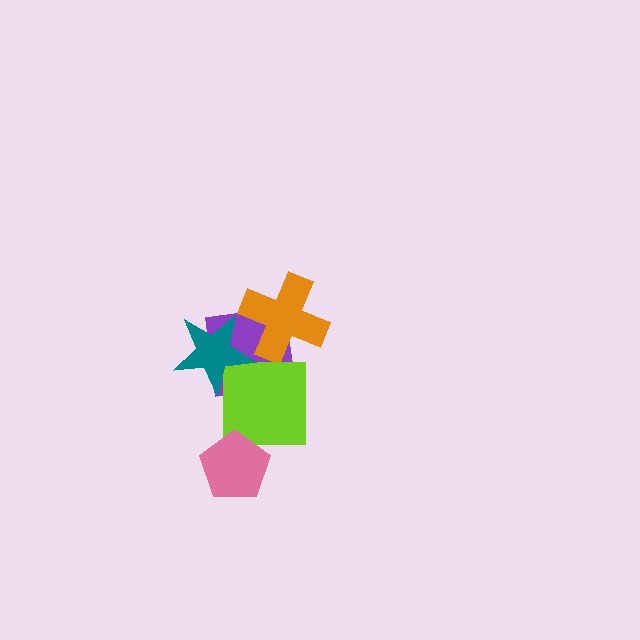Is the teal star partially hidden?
No, no other shape covers it.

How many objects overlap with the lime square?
3 objects overlap with the lime square.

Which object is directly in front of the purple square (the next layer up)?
The orange cross is directly in front of the purple square.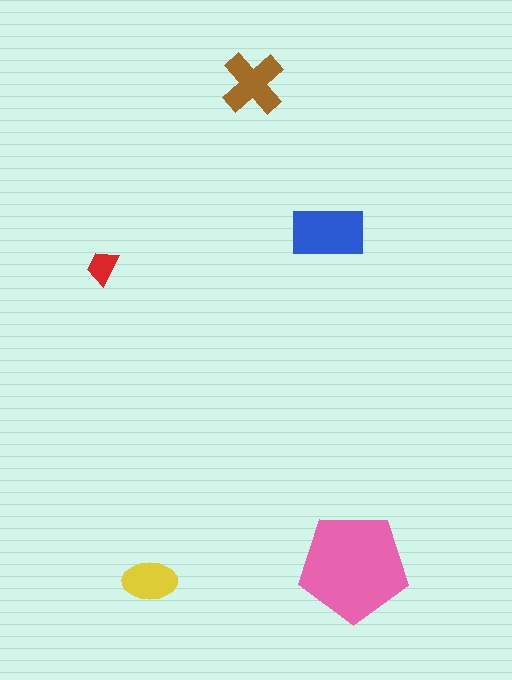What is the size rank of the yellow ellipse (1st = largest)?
4th.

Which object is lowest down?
The yellow ellipse is bottommost.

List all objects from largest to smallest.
The pink pentagon, the blue rectangle, the brown cross, the yellow ellipse, the red trapezoid.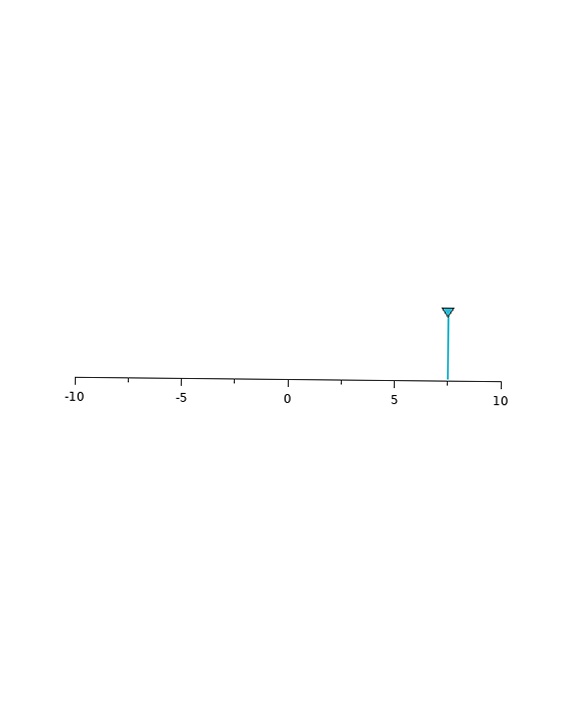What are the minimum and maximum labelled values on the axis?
The axis runs from -10 to 10.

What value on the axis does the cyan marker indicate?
The marker indicates approximately 7.5.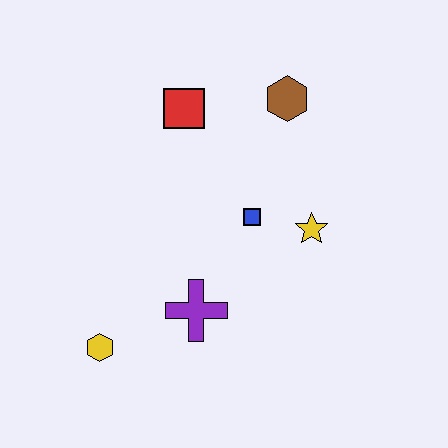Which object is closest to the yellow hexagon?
The purple cross is closest to the yellow hexagon.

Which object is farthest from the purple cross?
The brown hexagon is farthest from the purple cross.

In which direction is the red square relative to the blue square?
The red square is above the blue square.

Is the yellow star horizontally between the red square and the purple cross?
No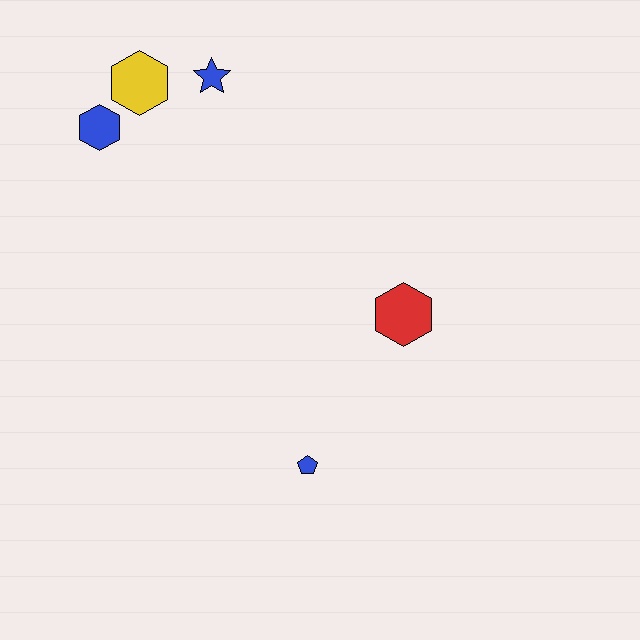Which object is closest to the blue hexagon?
The yellow hexagon is closest to the blue hexagon.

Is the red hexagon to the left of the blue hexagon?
No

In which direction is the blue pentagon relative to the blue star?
The blue pentagon is below the blue star.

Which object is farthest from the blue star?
The blue pentagon is farthest from the blue star.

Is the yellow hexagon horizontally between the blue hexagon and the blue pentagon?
Yes